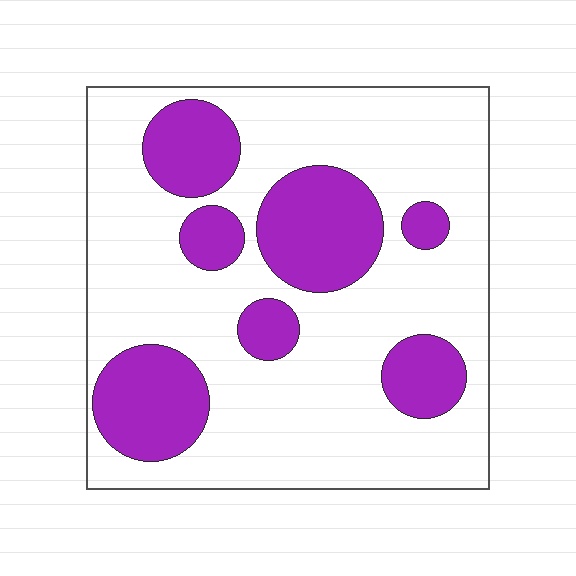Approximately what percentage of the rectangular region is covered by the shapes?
Approximately 30%.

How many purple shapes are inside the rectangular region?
7.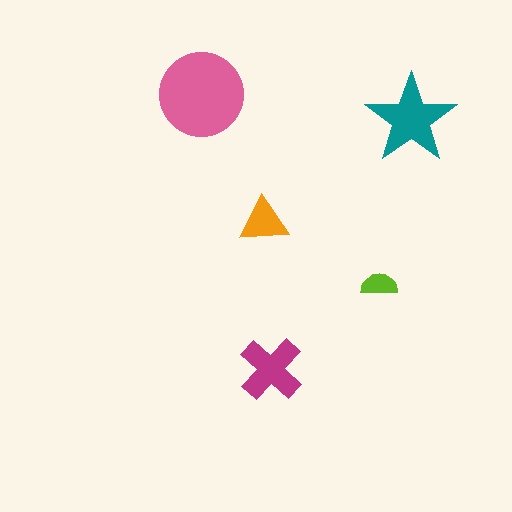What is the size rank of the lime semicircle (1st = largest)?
5th.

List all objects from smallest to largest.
The lime semicircle, the orange triangle, the magenta cross, the teal star, the pink circle.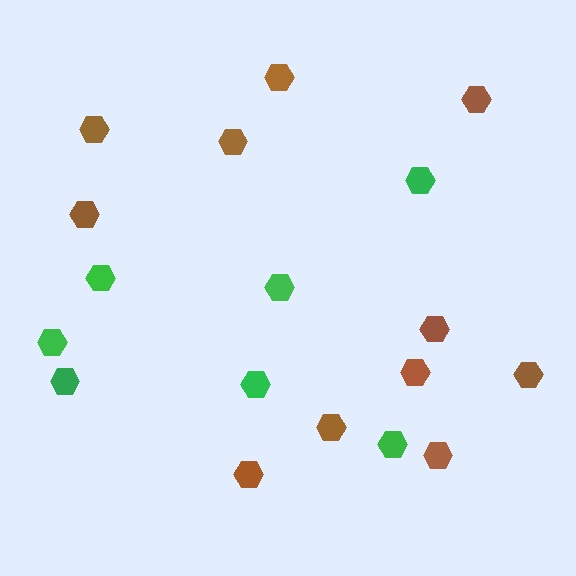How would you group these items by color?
There are 2 groups: one group of green hexagons (7) and one group of brown hexagons (11).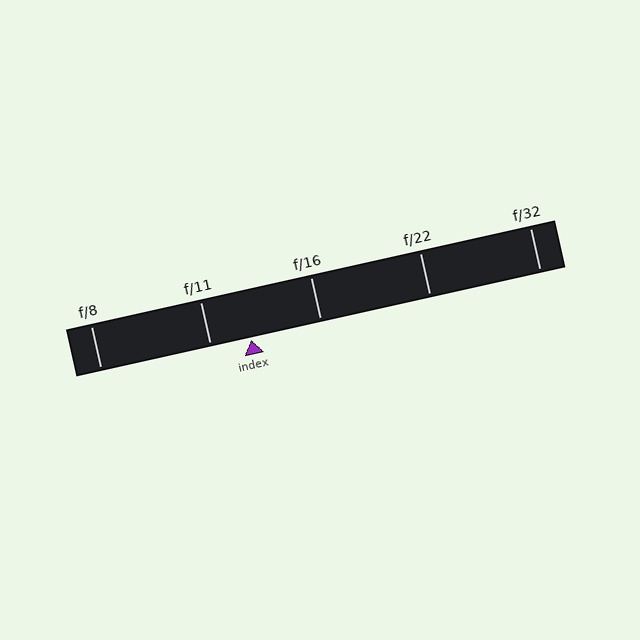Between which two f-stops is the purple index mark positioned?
The index mark is between f/11 and f/16.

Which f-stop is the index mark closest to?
The index mark is closest to f/11.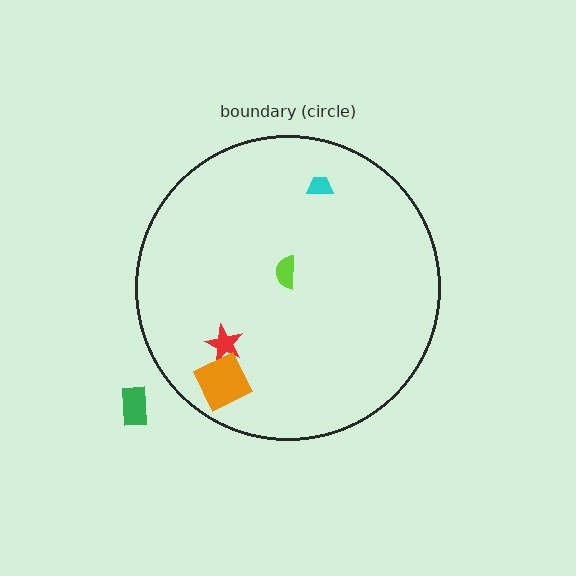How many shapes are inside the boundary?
4 inside, 1 outside.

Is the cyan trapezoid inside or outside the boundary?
Inside.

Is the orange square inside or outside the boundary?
Inside.